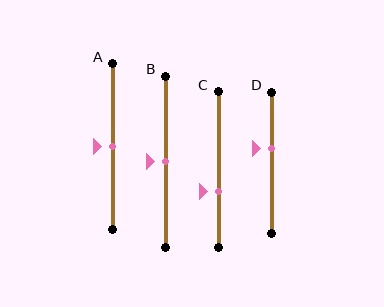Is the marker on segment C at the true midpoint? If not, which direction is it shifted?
No, the marker on segment C is shifted downward by about 14% of the segment length.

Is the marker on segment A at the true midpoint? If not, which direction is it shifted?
Yes, the marker on segment A is at the true midpoint.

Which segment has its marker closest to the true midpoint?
Segment A has its marker closest to the true midpoint.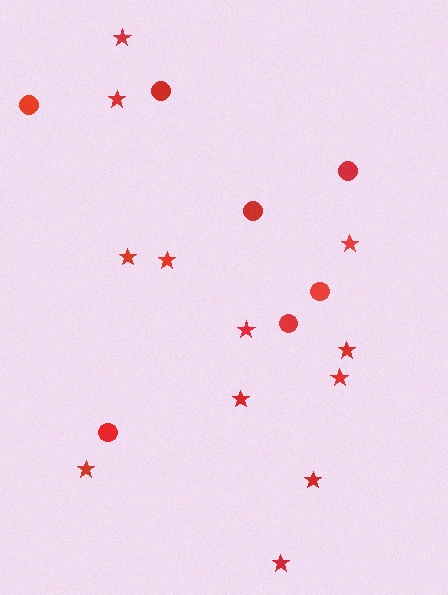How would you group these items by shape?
There are 2 groups: one group of stars (12) and one group of circles (7).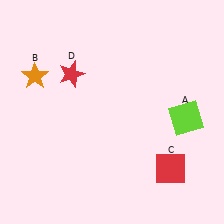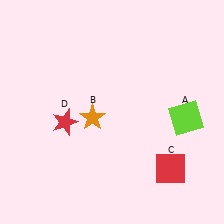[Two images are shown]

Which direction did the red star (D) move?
The red star (D) moved down.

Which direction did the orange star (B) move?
The orange star (B) moved right.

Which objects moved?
The objects that moved are: the orange star (B), the red star (D).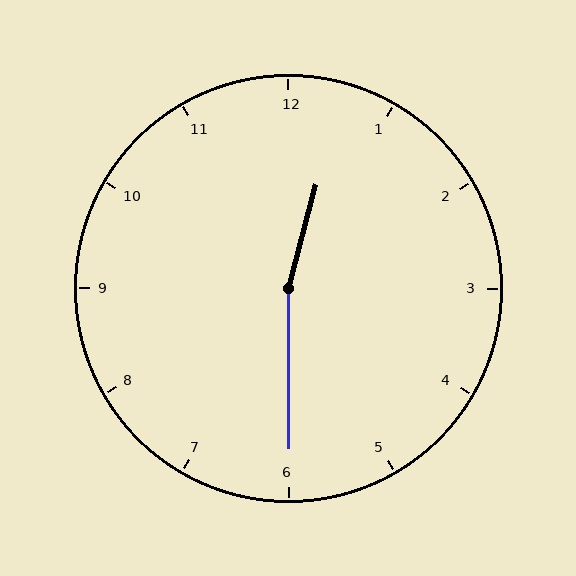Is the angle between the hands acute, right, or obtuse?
It is obtuse.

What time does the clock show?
12:30.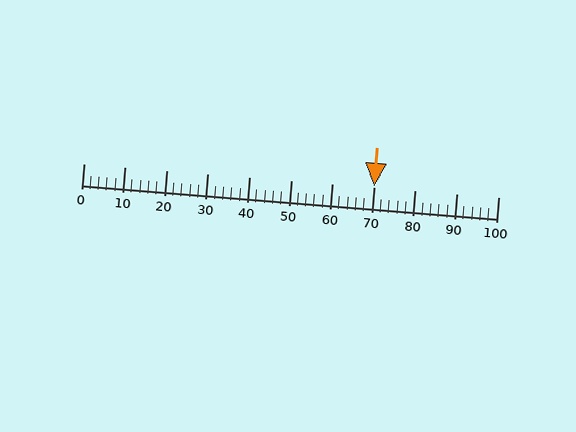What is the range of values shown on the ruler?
The ruler shows values from 0 to 100.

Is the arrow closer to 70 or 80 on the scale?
The arrow is closer to 70.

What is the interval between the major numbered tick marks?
The major tick marks are spaced 10 units apart.